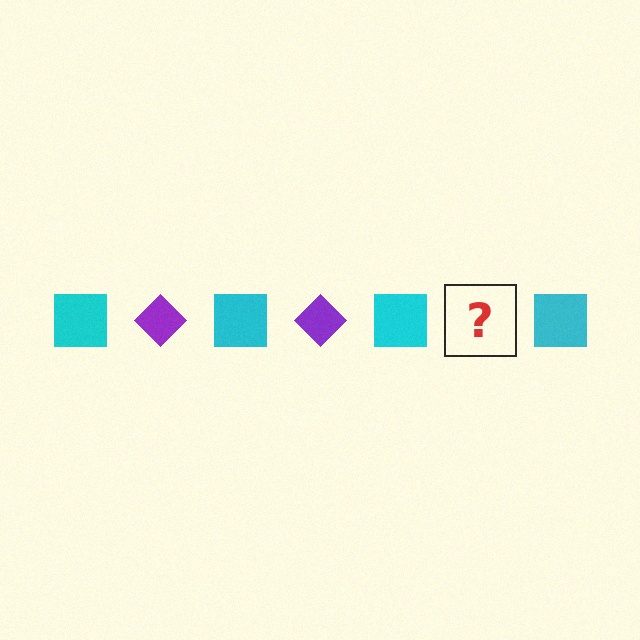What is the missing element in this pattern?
The missing element is a purple diamond.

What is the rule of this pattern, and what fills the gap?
The rule is that the pattern alternates between cyan square and purple diamond. The gap should be filled with a purple diamond.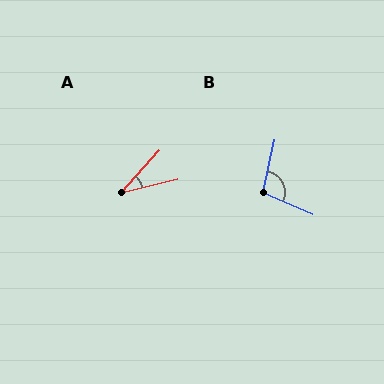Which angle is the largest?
B, at approximately 102 degrees.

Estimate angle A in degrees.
Approximately 34 degrees.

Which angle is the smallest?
A, at approximately 34 degrees.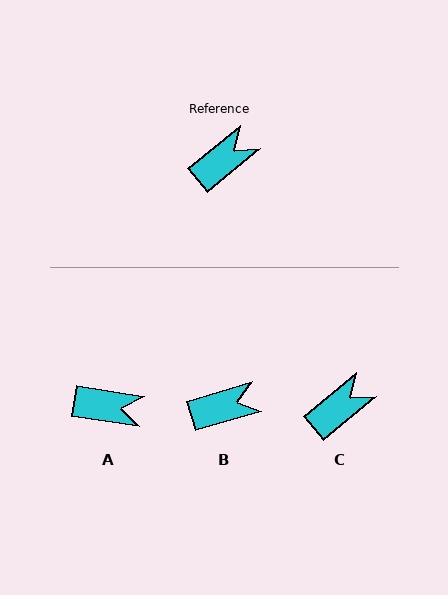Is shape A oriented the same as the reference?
No, it is off by about 49 degrees.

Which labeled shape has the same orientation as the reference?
C.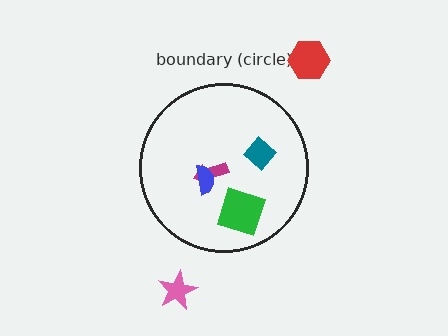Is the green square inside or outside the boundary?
Inside.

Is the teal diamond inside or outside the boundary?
Inside.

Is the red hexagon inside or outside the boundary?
Outside.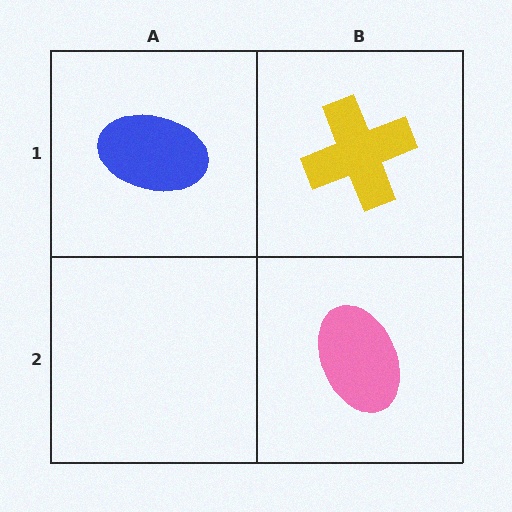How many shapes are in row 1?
2 shapes.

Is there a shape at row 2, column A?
No, that cell is empty.